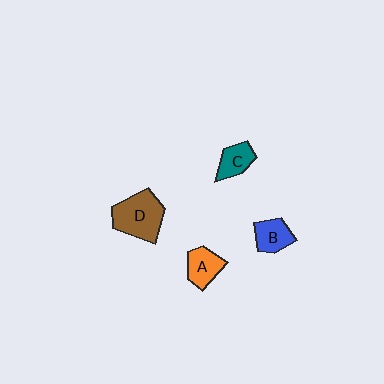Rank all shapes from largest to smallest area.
From largest to smallest: D (brown), A (orange), B (blue), C (teal).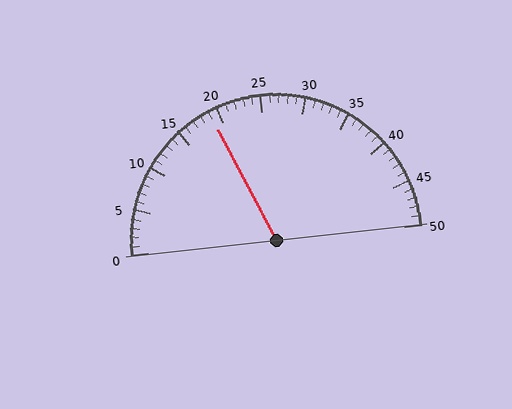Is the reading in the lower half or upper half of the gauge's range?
The reading is in the lower half of the range (0 to 50).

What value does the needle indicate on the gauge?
The needle indicates approximately 19.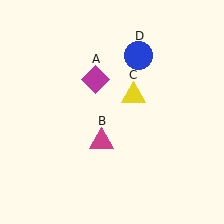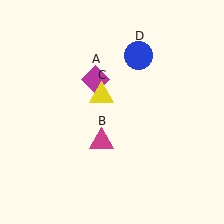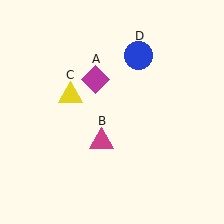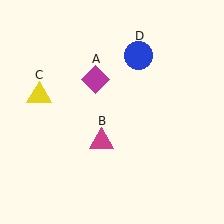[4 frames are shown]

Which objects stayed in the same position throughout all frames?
Magenta diamond (object A) and magenta triangle (object B) and blue circle (object D) remained stationary.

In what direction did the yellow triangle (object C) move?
The yellow triangle (object C) moved left.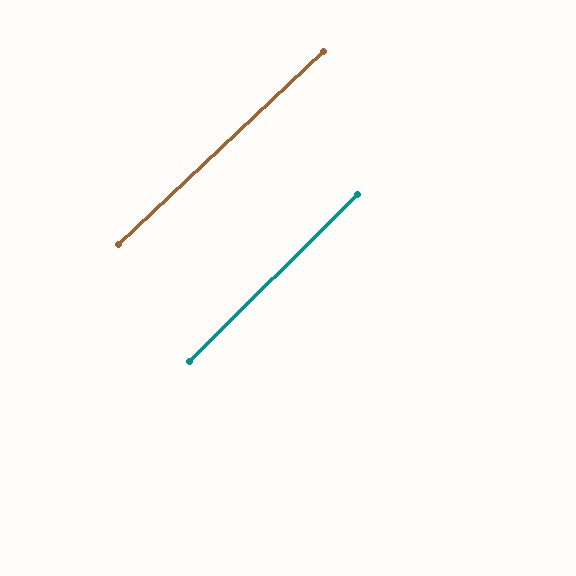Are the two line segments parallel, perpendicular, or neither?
Parallel — their directions differ by only 1.4°.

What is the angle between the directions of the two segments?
Approximately 1 degree.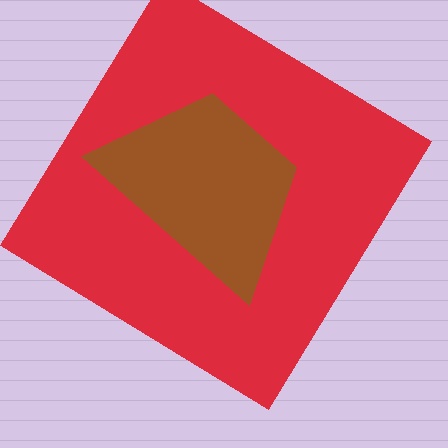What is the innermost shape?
The brown trapezoid.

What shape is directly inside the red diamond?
The brown trapezoid.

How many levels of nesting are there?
2.